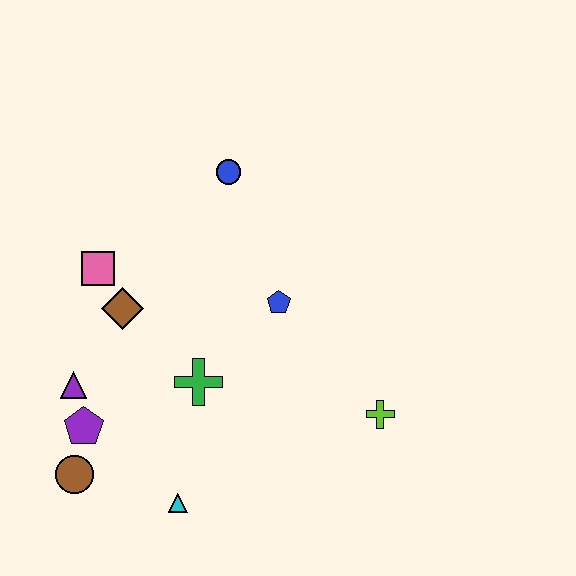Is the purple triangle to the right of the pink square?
No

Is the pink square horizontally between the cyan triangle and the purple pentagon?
Yes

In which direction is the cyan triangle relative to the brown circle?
The cyan triangle is to the right of the brown circle.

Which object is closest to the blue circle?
The blue pentagon is closest to the blue circle.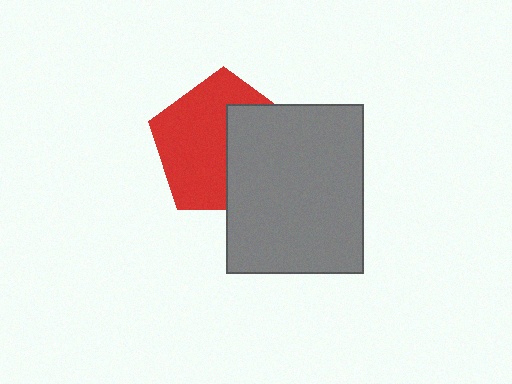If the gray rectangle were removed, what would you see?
You would see the complete red pentagon.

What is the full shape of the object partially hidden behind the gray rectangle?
The partially hidden object is a red pentagon.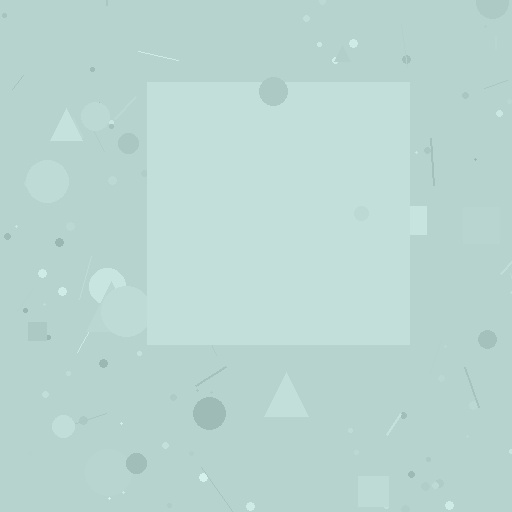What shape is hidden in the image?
A square is hidden in the image.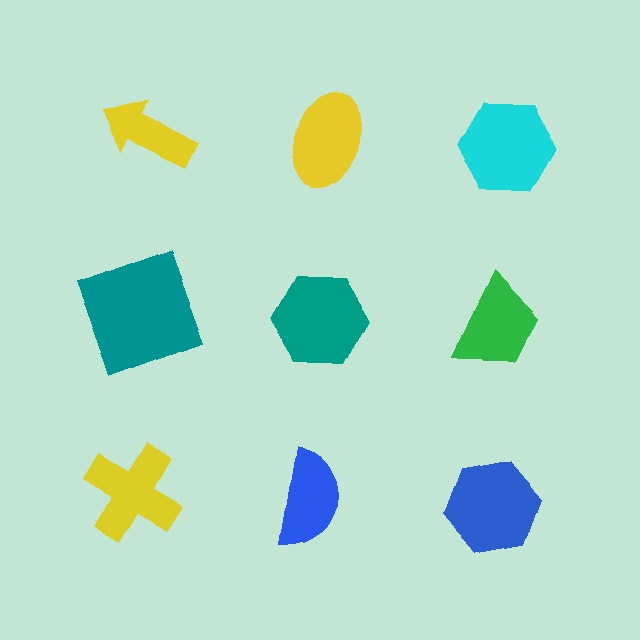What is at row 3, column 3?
A blue hexagon.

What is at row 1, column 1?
A yellow arrow.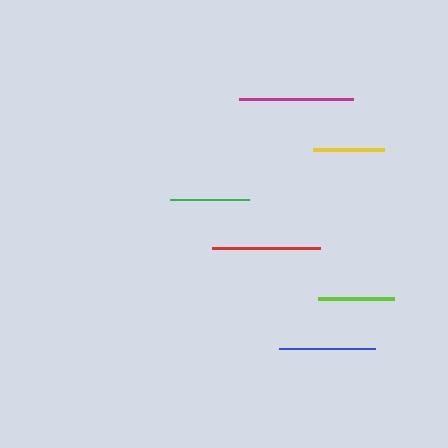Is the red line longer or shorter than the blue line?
The red line is longer than the blue line.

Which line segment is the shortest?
The yellow line is the shortest at approximately 71 pixels.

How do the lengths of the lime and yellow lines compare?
The lime and yellow lines are approximately the same length.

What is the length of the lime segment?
The lime segment is approximately 76 pixels long.